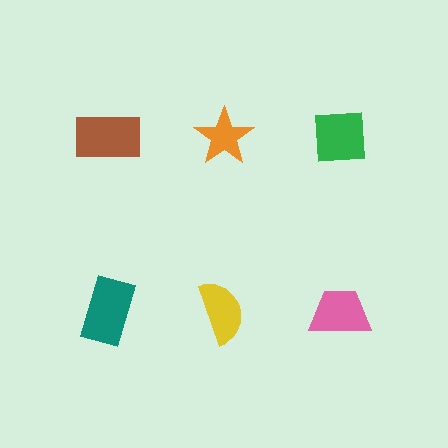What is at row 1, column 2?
An orange star.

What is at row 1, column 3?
A green square.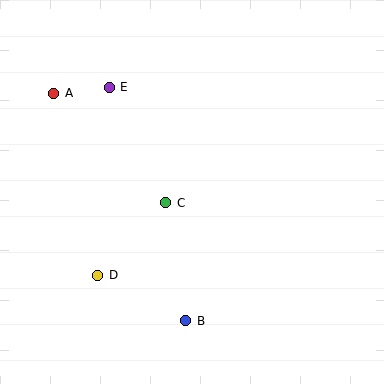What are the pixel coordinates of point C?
Point C is at (166, 203).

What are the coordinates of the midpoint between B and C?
The midpoint between B and C is at (176, 262).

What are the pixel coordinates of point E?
Point E is at (109, 87).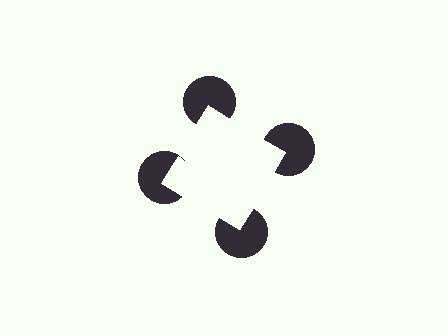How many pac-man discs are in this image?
There are 4 — one at each vertex of the illusory square.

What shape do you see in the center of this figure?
An illusory square — its edges are inferred from the aligned wedge cuts in the pac-man discs, not physically drawn.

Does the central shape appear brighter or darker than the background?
It typically appears slightly brighter than the background, even though no actual brightness change is drawn.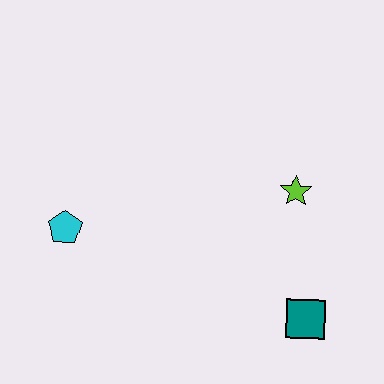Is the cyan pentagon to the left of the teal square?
Yes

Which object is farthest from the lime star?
The cyan pentagon is farthest from the lime star.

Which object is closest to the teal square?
The lime star is closest to the teal square.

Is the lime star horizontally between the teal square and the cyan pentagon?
Yes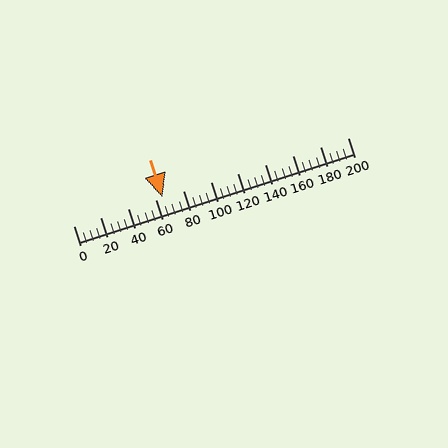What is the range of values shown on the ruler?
The ruler shows values from 0 to 200.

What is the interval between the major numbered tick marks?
The major tick marks are spaced 20 units apart.